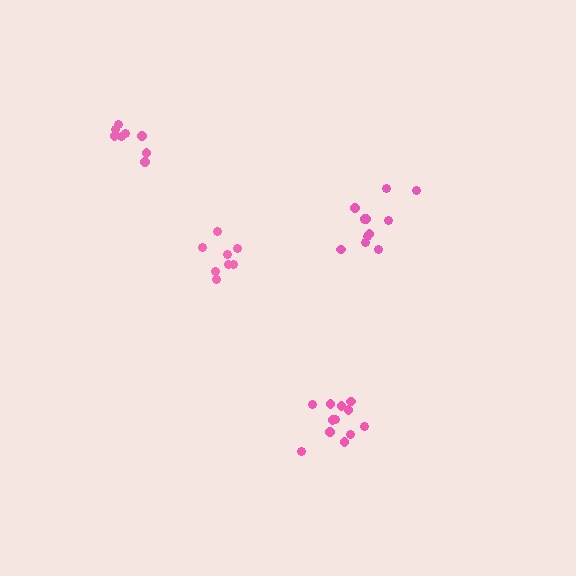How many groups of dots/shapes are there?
There are 4 groups.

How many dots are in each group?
Group 1: 12 dots, Group 2: 12 dots, Group 3: 8 dots, Group 4: 8 dots (40 total).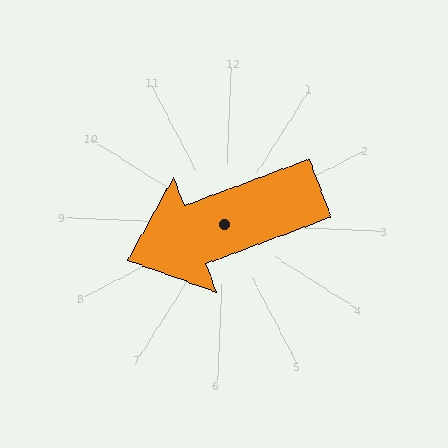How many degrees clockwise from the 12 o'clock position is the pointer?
Approximately 247 degrees.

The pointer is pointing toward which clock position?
Roughly 8 o'clock.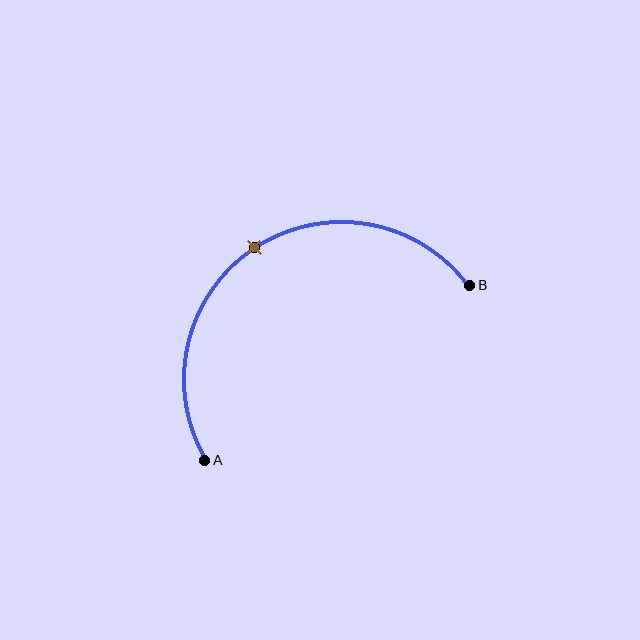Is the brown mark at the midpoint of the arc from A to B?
Yes. The brown mark lies on the arc at equal arc-length from both A and B — it is the arc midpoint.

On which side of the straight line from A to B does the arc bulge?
The arc bulges above the straight line connecting A and B.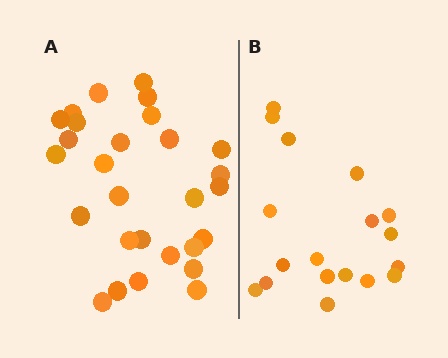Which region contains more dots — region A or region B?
Region A (the left region) has more dots.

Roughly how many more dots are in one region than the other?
Region A has roughly 10 or so more dots than region B.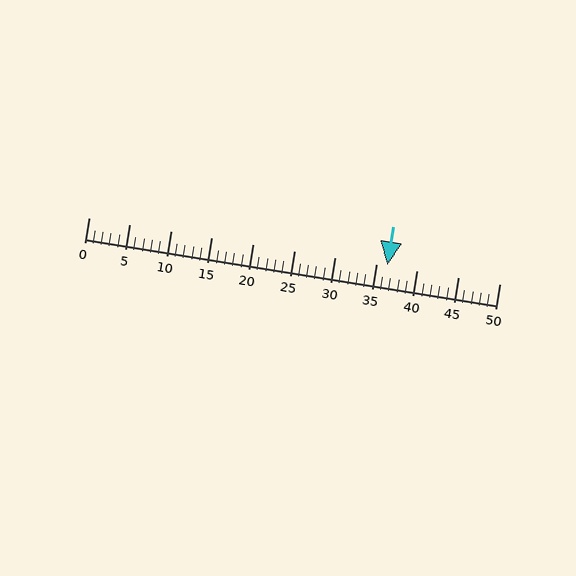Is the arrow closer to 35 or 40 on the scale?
The arrow is closer to 35.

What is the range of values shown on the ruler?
The ruler shows values from 0 to 50.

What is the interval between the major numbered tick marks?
The major tick marks are spaced 5 units apart.